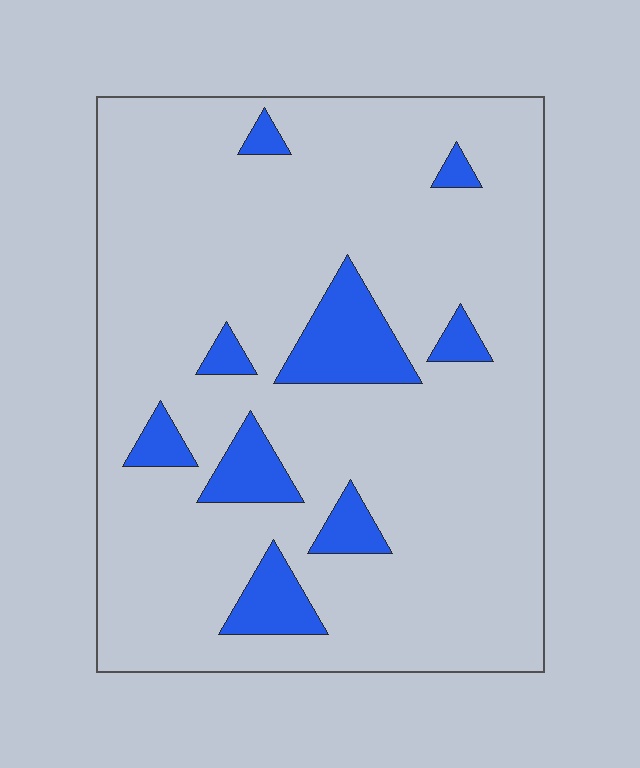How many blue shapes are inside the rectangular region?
9.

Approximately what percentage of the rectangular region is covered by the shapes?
Approximately 15%.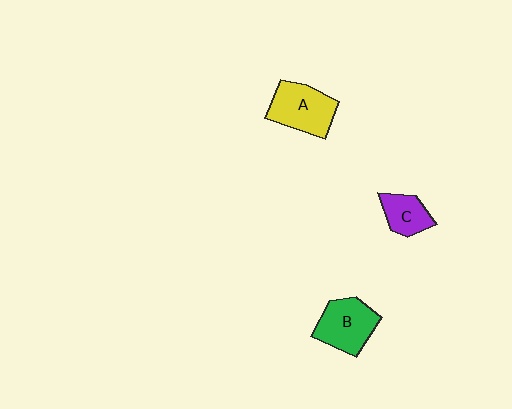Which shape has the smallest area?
Shape C (purple).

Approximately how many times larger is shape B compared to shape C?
Approximately 1.6 times.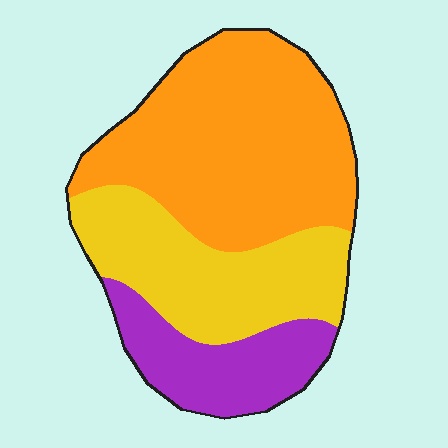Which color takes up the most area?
Orange, at roughly 50%.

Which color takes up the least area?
Purple, at roughly 20%.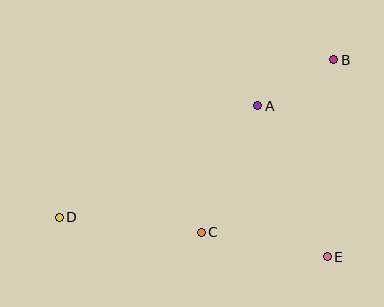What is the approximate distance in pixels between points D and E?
The distance between D and E is approximately 271 pixels.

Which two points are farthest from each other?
Points B and D are farthest from each other.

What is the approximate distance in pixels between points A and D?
The distance between A and D is approximately 228 pixels.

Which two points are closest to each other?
Points A and B are closest to each other.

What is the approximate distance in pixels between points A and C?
The distance between A and C is approximately 139 pixels.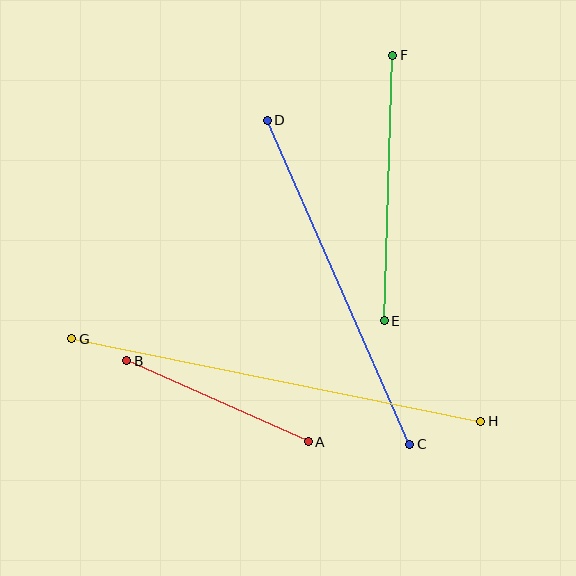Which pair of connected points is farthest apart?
Points G and H are farthest apart.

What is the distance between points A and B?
The distance is approximately 199 pixels.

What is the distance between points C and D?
The distance is approximately 354 pixels.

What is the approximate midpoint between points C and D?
The midpoint is at approximately (338, 282) pixels.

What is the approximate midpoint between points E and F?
The midpoint is at approximately (388, 188) pixels.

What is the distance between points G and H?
The distance is approximately 418 pixels.